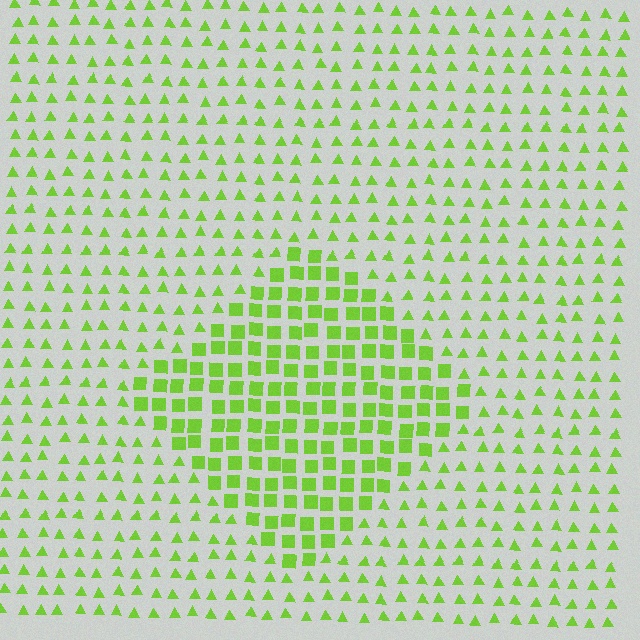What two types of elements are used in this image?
The image uses squares inside the diamond region and triangles outside it.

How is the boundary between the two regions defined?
The boundary is defined by a change in element shape: squares inside vs. triangles outside. All elements share the same color and spacing.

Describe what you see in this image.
The image is filled with small lime elements arranged in a uniform grid. A diamond-shaped region contains squares, while the surrounding area contains triangles. The boundary is defined purely by the change in element shape.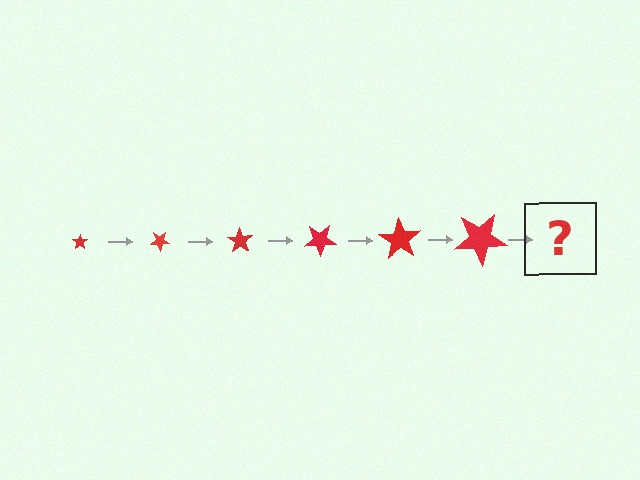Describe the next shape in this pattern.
It should be a star, larger than the previous one and rotated 210 degrees from the start.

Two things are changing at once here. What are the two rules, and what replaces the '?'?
The two rules are that the star grows larger each step and it rotates 35 degrees each step. The '?' should be a star, larger than the previous one and rotated 210 degrees from the start.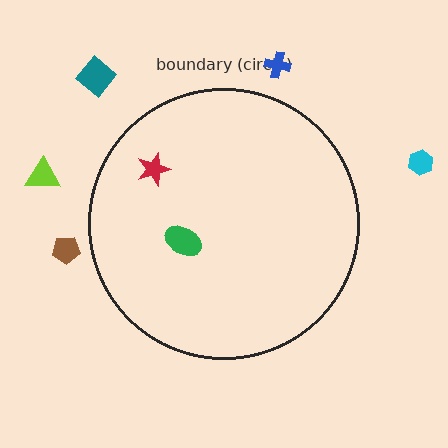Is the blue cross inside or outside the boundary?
Outside.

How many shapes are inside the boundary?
2 inside, 5 outside.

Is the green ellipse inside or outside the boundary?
Inside.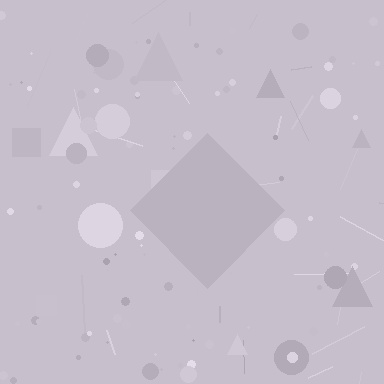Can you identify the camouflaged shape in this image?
The camouflaged shape is a diamond.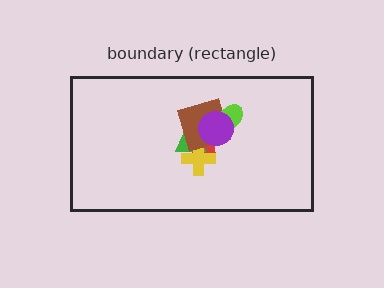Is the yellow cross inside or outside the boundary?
Inside.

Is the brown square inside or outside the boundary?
Inside.